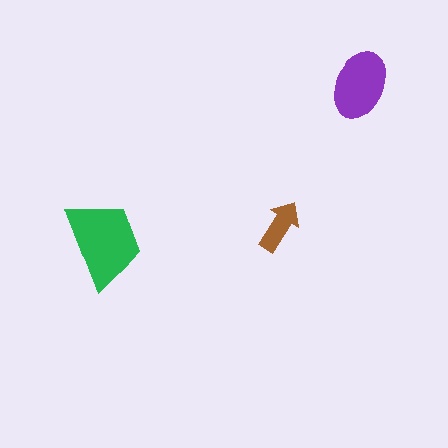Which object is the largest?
The green trapezoid.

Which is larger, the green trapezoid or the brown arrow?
The green trapezoid.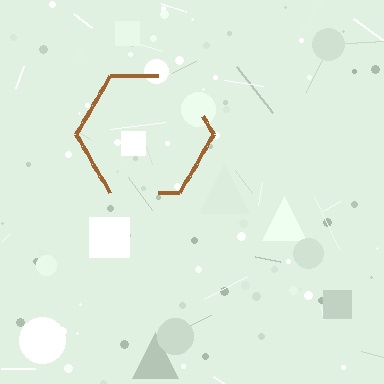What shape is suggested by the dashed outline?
The dashed outline suggests a hexagon.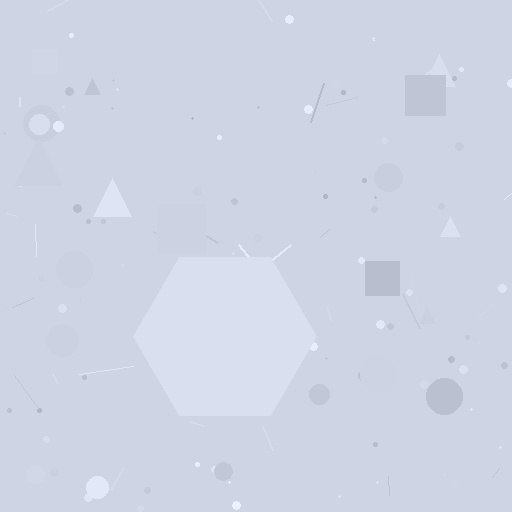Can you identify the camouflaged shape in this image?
The camouflaged shape is a hexagon.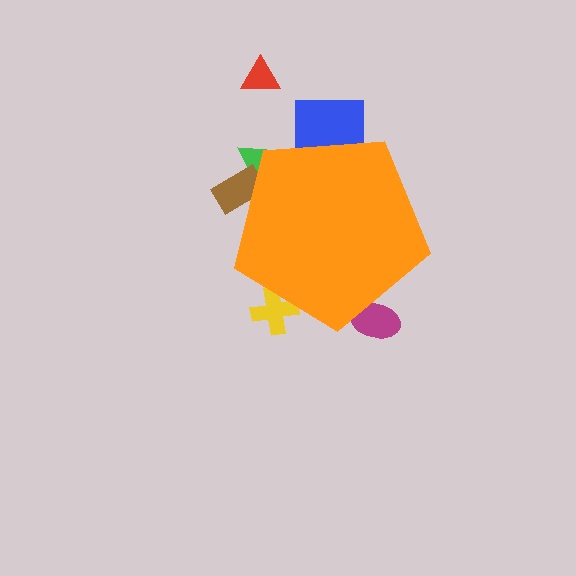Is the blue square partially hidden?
Yes, the blue square is partially hidden behind the orange pentagon.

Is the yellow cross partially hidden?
Yes, the yellow cross is partially hidden behind the orange pentagon.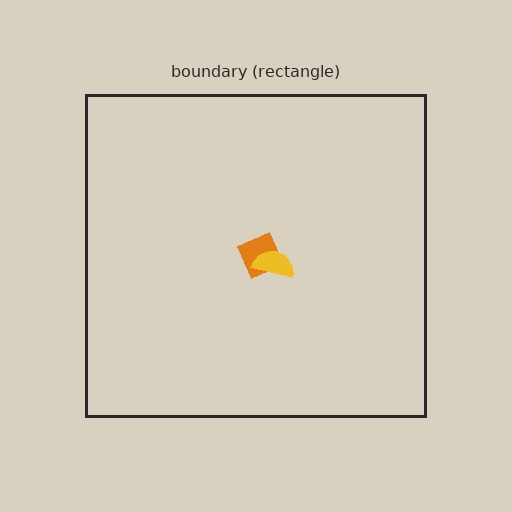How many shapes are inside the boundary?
2 inside, 0 outside.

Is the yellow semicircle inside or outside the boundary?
Inside.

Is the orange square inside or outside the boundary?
Inside.